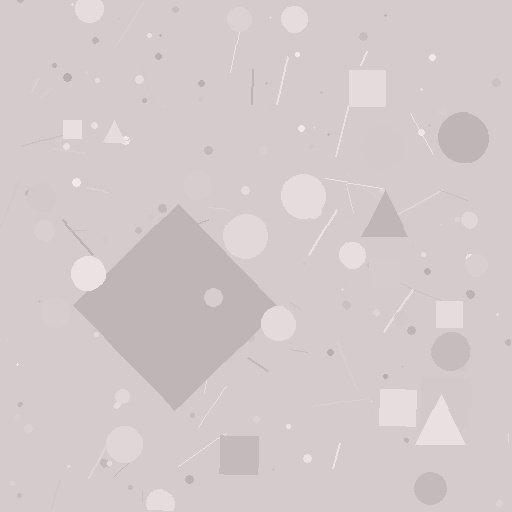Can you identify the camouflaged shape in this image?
The camouflaged shape is a diamond.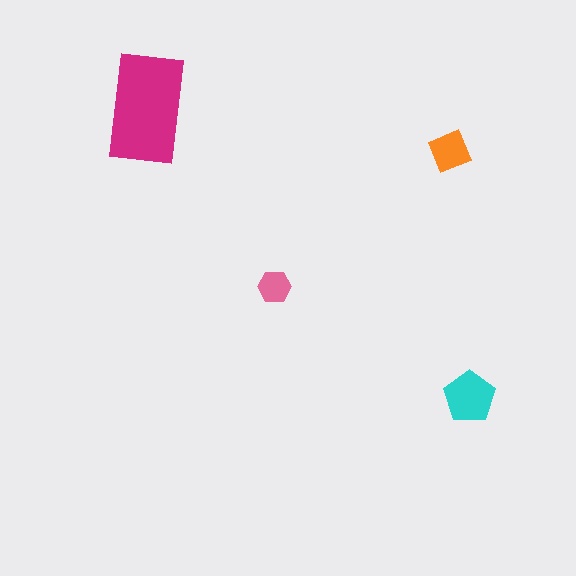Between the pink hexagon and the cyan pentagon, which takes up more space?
The cyan pentagon.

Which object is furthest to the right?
The cyan pentagon is rightmost.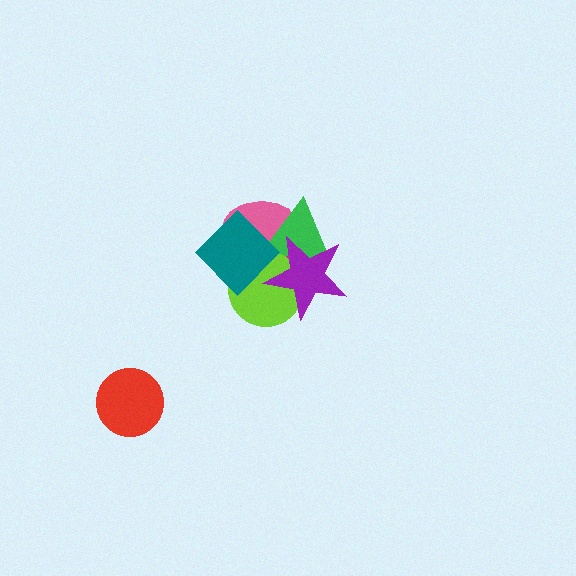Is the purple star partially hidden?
No, no other shape covers it.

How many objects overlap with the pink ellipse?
5 objects overlap with the pink ellipse.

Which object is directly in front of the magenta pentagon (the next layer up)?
The pink ellipse is directly in front of the magenta pentagon.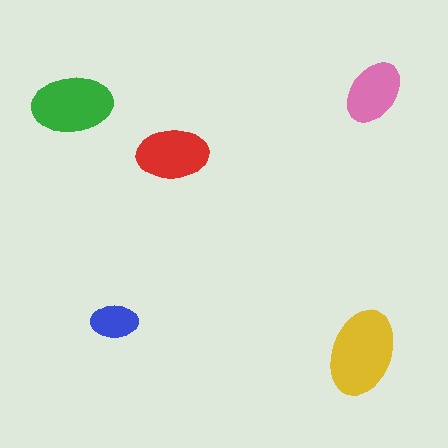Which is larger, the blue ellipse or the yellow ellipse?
The yellow one.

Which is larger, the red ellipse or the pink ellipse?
The red one.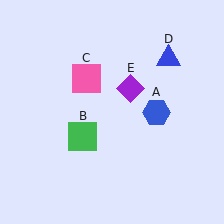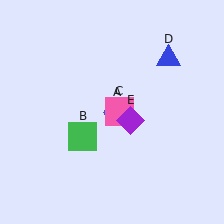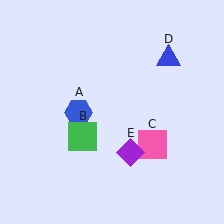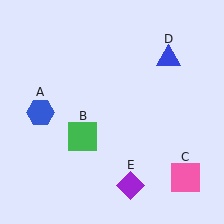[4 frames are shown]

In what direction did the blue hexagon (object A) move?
The blue hexagon (object A) moved left.